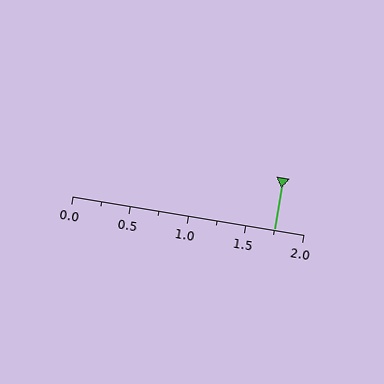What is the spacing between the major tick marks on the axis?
The major ticks are spaced 0.5 apart.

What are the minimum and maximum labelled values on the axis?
The axis runs from 0.0 to 2.0.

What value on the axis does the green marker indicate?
The marker indicates approximately 1.75.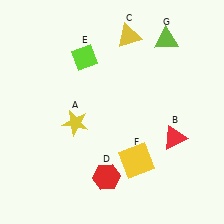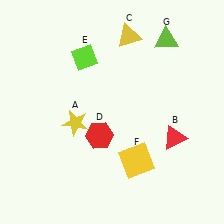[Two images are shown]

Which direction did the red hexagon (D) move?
The red hexagon (D) moved up.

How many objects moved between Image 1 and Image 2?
1 object moved between the two images.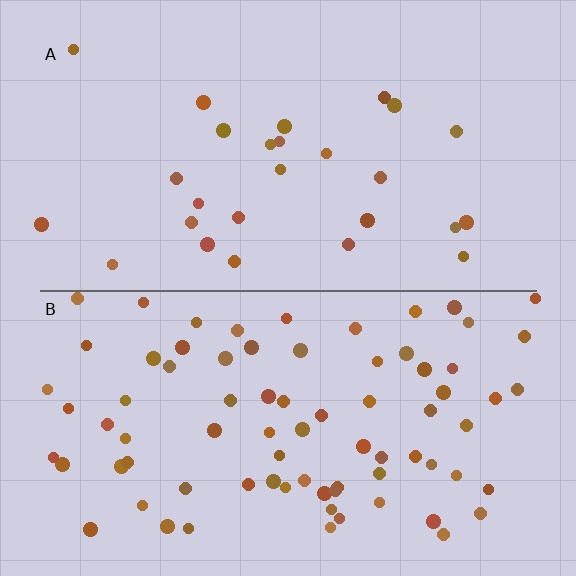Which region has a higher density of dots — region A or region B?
B (the bottom).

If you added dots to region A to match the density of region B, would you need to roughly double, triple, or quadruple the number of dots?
Approximately triple.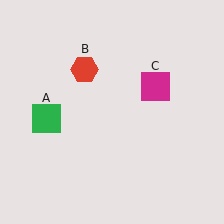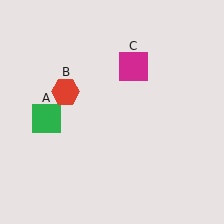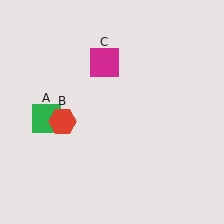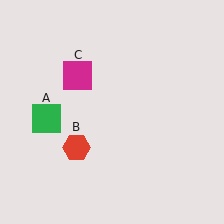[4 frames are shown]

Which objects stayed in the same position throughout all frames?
Green square (object A) remained stationary.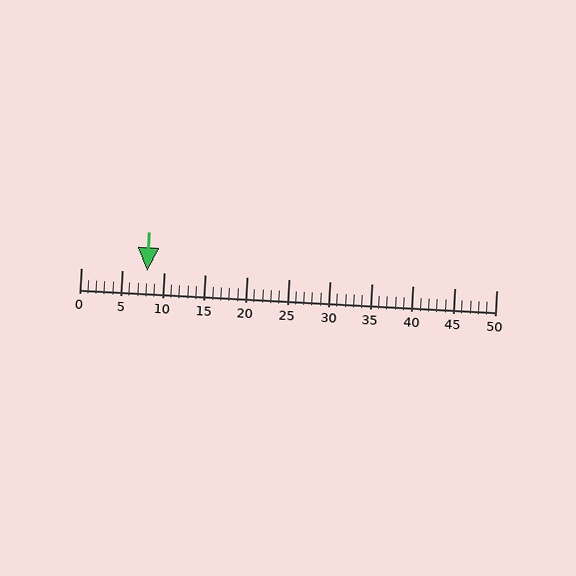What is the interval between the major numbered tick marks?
The major tick marks are spaced 5 units apart.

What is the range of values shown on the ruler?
The ruler shows values from 0 to 50.